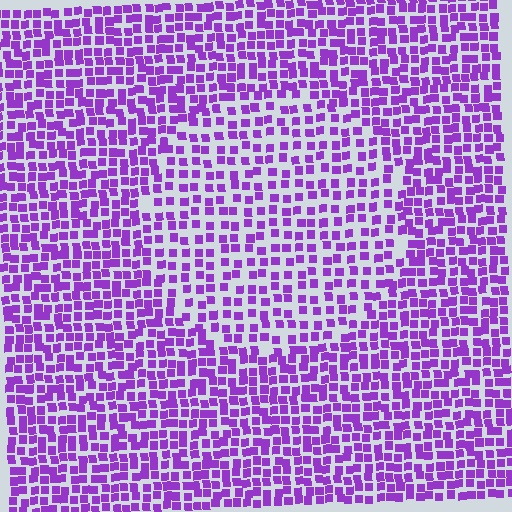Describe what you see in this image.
The image contains small purple elements arranged at two different densities. A circle-shaped region is visible where the elements are less densely packed than the surrounding area.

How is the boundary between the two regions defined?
The boundary is defined by a change in element density (approximately 1.6x ratio). All elements are the same color, size, and shape.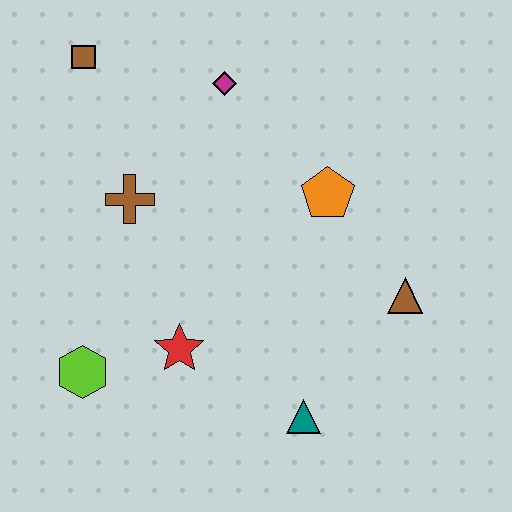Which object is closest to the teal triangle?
The red star is closest to the teal triangle.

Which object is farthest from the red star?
The brown square is farthest from the red star.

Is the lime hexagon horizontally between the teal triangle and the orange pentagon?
No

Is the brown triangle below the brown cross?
Yes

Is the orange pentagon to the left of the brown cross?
No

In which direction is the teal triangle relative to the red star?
The teal triangle is to the right of the red star.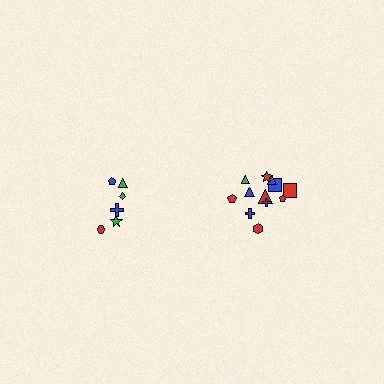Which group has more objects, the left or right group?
The right group.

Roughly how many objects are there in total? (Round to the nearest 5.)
Roughly 20 objects in total.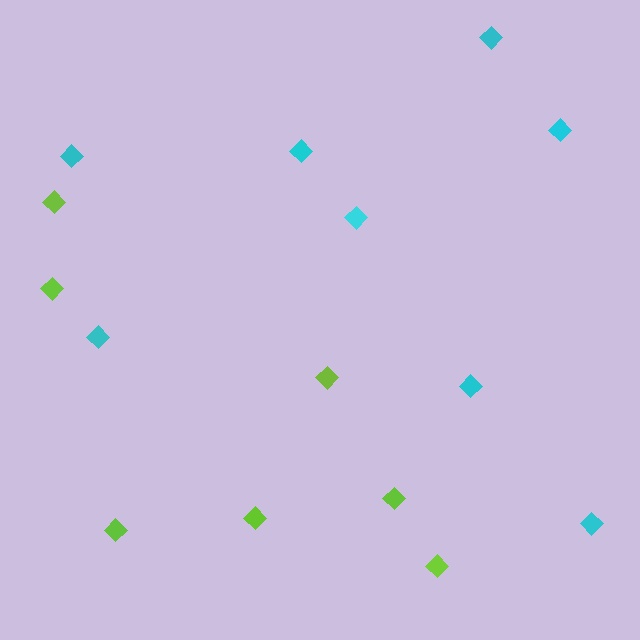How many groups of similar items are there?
There are 2 groups: one group of lime diamonds (7) and one group of cyan diamonds (8).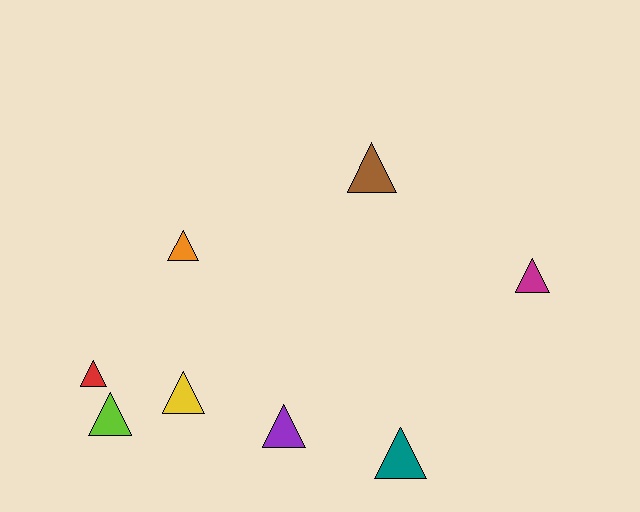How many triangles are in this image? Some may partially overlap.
There are 8 triangles.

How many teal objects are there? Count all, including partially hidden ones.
There is 1 teal object.